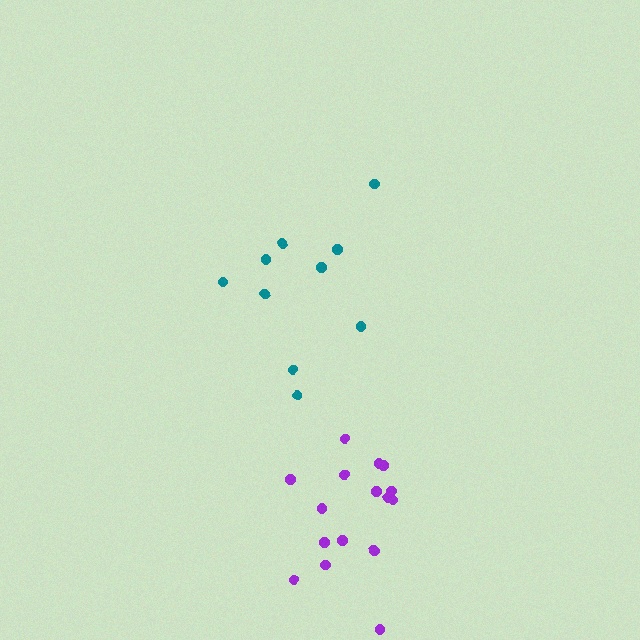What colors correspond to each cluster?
The clusters are colored: teal, purple.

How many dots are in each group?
Group 1: 10 dots, Group 2: 16 dots (26 total).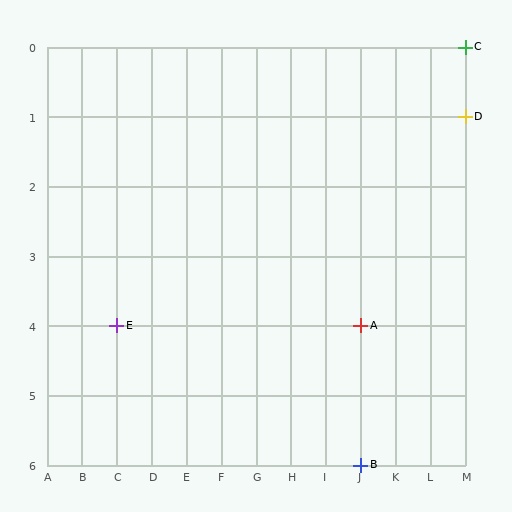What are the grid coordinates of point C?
Point C is at grid coordinates (M, 0).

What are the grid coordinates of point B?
Point B is at grid coordinates (J, 6).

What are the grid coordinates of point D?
Point D is at grid coordinates (M, 1).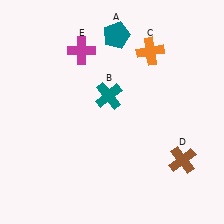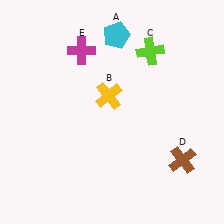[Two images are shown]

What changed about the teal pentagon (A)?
In Image 1, A is teal. In Image 2, it changed to cyan.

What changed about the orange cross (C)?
In Image 1, C is orange. In Image 2, it changed to lime.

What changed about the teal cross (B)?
In Image 1, B is teal. In Image 2, it changed to yellow.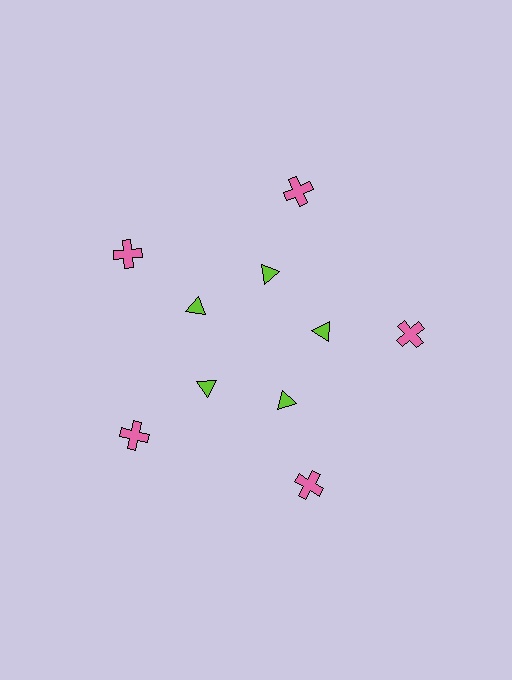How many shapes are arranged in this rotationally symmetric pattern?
There are 10 shapes, arranged in 5 groups of 2.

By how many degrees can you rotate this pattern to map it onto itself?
The pattern maps onto itself every 72 degrees of rotation.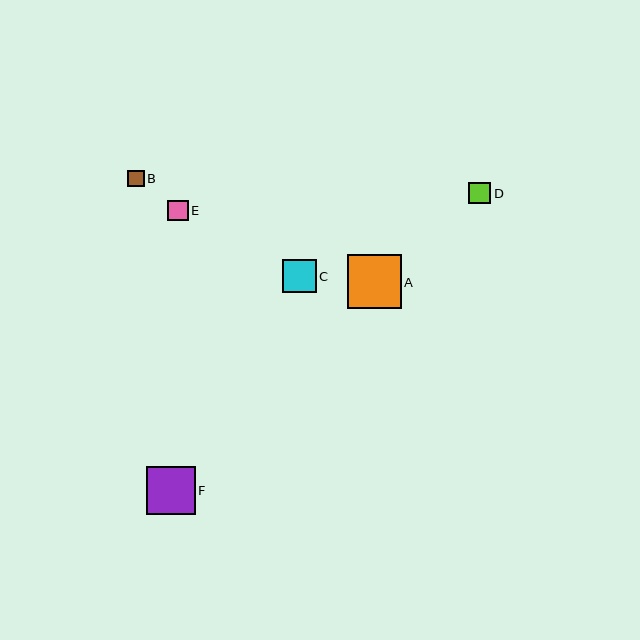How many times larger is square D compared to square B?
Square D is approximately 1.3 times the size of square B.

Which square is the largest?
Square A is the largest with a size of approximately 54 pixels.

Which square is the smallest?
Square B is the smallest with a size of approximately 17 pixels.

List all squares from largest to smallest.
From largest to smallest: A, F, C, D, E, B.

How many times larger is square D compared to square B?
Square D is approximately 1.3 times the size of square B.